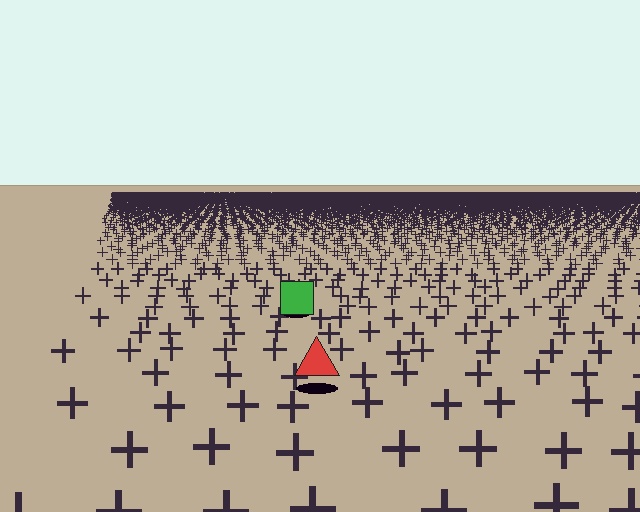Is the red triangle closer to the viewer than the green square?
Yes. The red triangle is closer — you can tell from the texture gradient: the ground texture is coarser near it.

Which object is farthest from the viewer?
The green square is farthest from the viewer. It appears smaller and the ground texture around it is denser.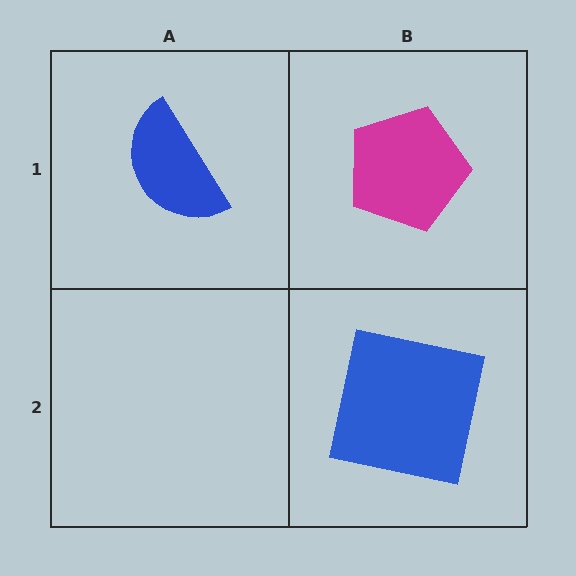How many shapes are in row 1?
2 shapes.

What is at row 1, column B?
A magenta pentagon.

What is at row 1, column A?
A blue semicircle.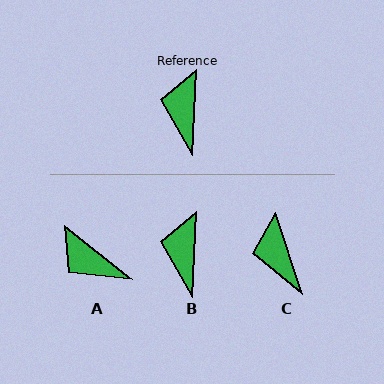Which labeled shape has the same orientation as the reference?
B.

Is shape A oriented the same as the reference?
No, it is off by about 55 degrees.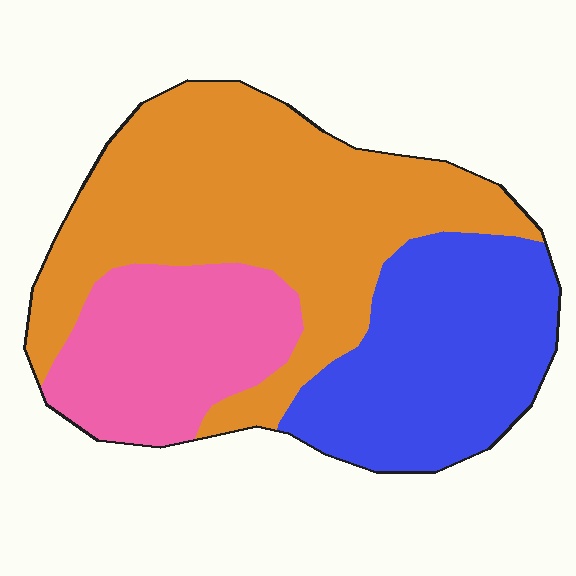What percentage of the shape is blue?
Blue takes up about one third (1/3) of the shape.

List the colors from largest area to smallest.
From largest to smallest: orange, blue, pink.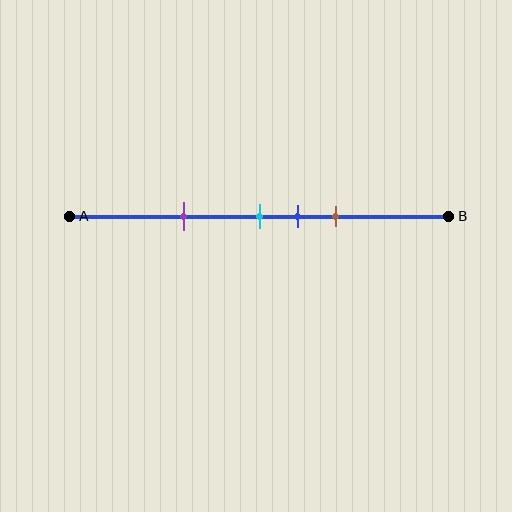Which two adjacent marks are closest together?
The cyan and blue marks are the closest adjacent pair.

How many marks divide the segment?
There are 4 marks dividing the segment.